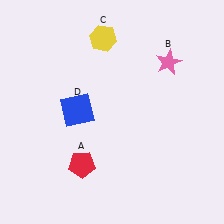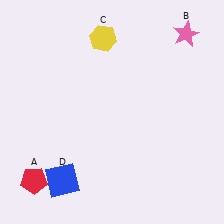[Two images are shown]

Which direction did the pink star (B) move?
The pink star (B) moved up.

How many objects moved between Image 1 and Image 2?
3 objects moved between the two images.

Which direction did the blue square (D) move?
The blue square (D) moved down.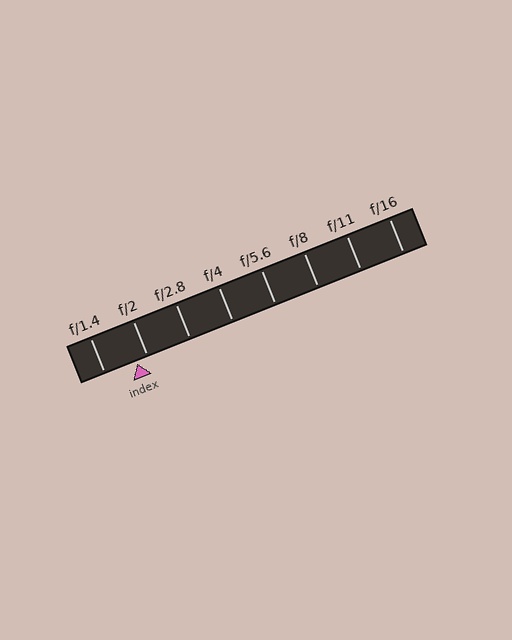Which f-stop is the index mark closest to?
The index mark is closest to f/2.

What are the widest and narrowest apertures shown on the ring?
The widest aperture shown is f/1.4 and the narrowest is f/16.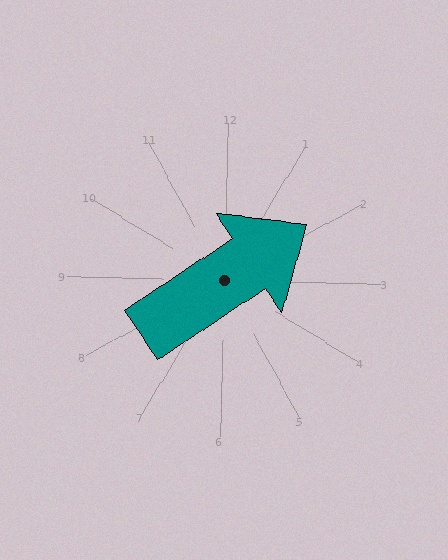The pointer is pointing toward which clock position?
Roughly 2 o'clock.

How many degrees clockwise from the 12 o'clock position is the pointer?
Approximately 55 degrees.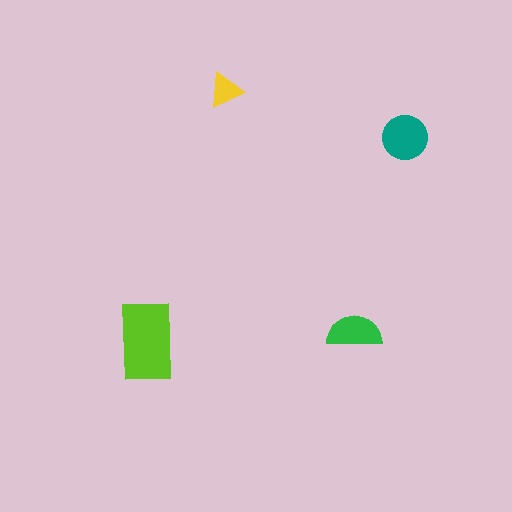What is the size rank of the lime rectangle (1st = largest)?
1st.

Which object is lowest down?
The lime rectangle is bottommost.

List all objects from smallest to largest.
The yellow triangle, the green semicircle, the teal circle, the lime rectangle.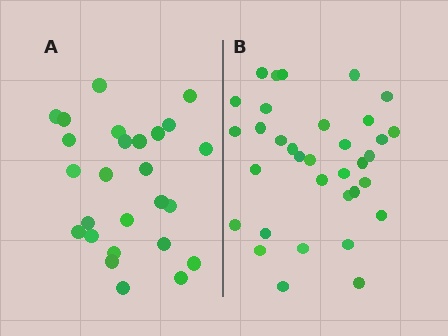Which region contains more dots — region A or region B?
Region B (the right region) has more dots.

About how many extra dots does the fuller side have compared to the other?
Region B has roughly 8 or so more dots than region A.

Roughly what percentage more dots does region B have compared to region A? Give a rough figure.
About 30% more.